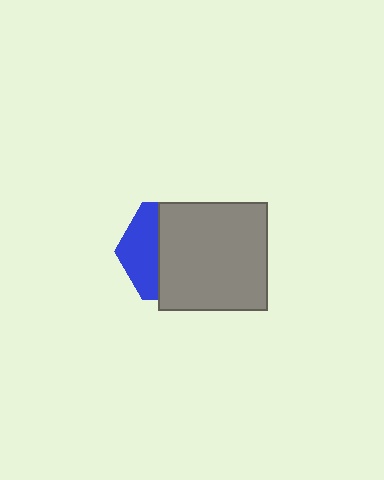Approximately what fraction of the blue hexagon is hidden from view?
Roughly 65% of the blue hexagon is hidden behind the gray square.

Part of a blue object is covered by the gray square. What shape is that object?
It is a hexagon.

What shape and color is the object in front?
The object in front is a gray square.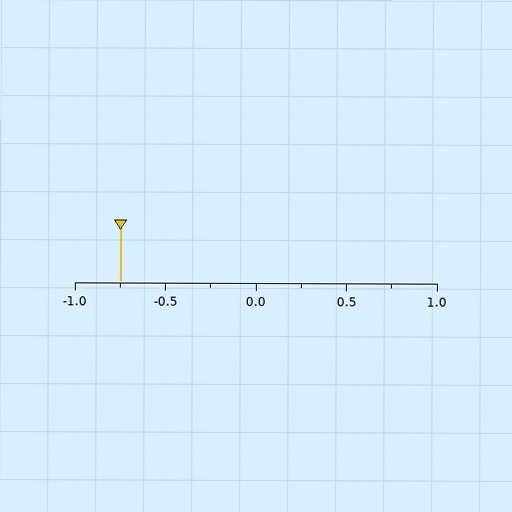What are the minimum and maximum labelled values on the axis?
The axis runs from -1.0 to 1.0.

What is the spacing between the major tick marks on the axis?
The major ticks are spaced 0.5 apart.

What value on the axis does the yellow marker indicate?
The marker indicates approximately -0.75.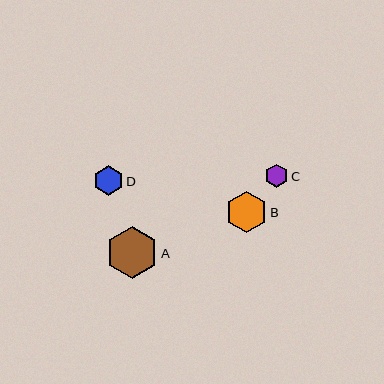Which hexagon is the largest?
Hexagon A is the largest with a size of approximately 52 pixels.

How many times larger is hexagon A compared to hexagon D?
Hexagon A is approximately 1.8 times the size of hexagon D.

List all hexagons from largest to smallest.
From largest to smallest: A, B, D, C.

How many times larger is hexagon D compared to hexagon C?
Hexagon D is approximately 1.3 times the size of hexagon C.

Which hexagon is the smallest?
Hexagon C is the smallest with a size of approximately 23 pixels.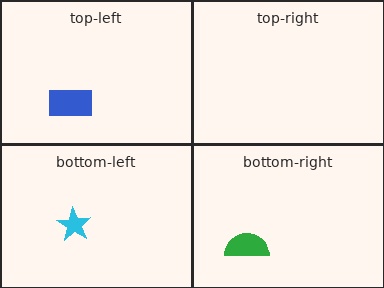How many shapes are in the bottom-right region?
1.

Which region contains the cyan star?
The bottom-left region.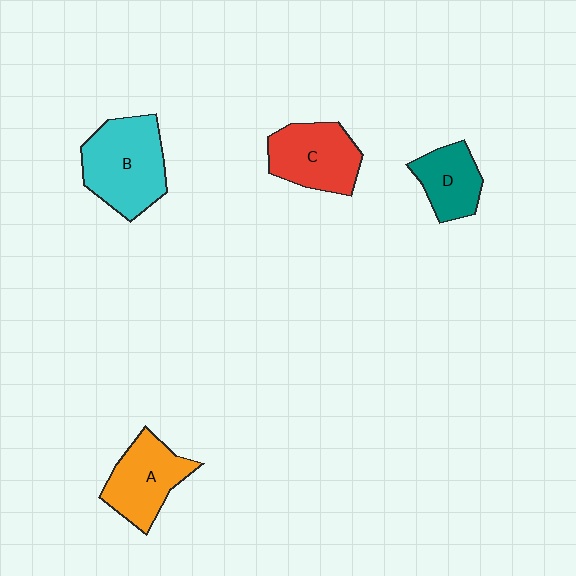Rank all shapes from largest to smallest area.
From largest to smallest: B (cyan), C (red), A (orange), D (teal).